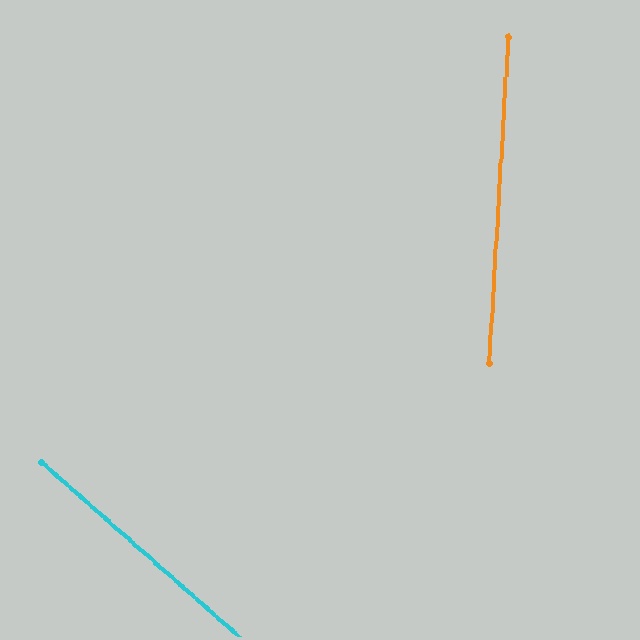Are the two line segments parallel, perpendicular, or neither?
Neither parallel nor perpendicular — they differ by about 52°.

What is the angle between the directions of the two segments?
Approximately 52 degrees.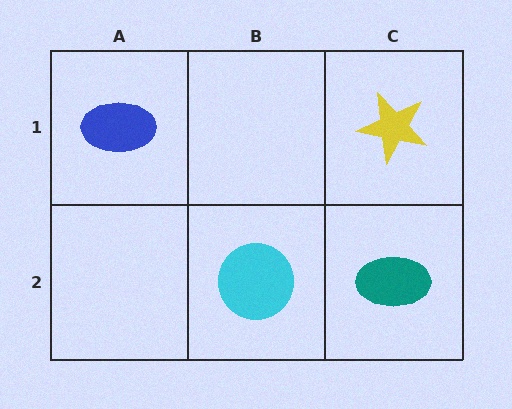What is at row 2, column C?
A teal ellipse.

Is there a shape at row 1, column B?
No, that cell is empty.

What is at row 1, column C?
A yellow star.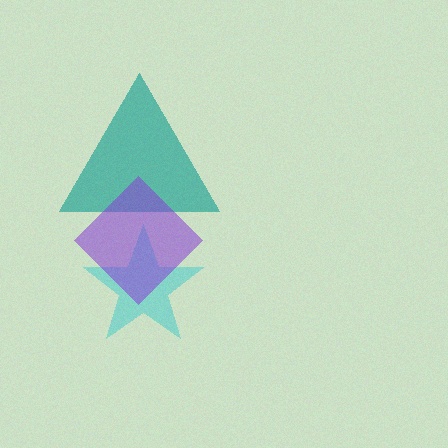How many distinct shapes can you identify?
There are 3 distinct shapes: a teal triangle, a cyan star, a purple diamond.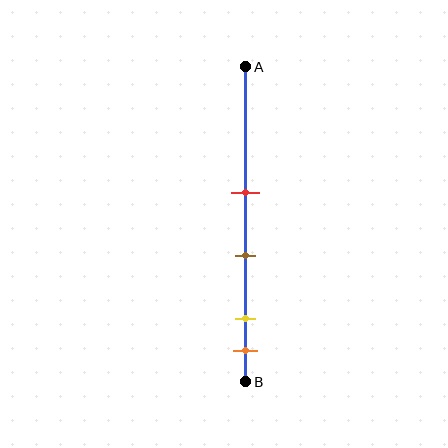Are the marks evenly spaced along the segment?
No, the marks are not evenly spaced.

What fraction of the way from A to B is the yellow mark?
The yellow mark is approximately 80% (0.8) of the way from A to B.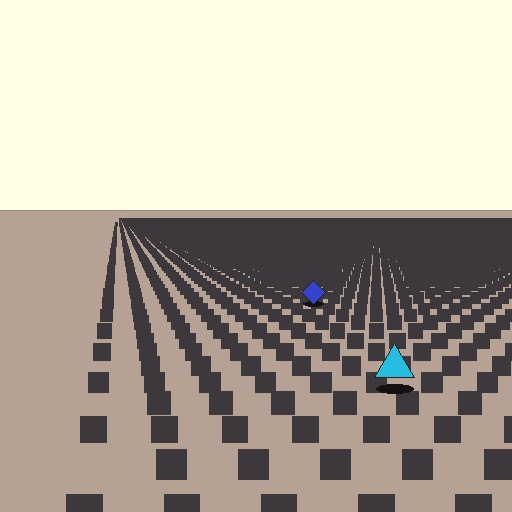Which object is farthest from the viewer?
The blue diamond is farthest from the viewer. It appears smaller and the ground texture around it is denser.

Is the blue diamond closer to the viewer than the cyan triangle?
No. The cyan triangle is closer — you can tell from the texture gradient: the ground texture is coarser near it.